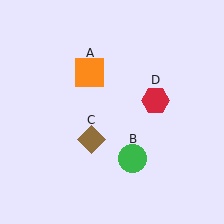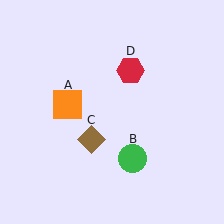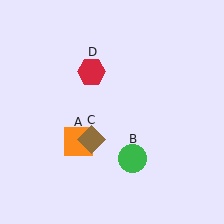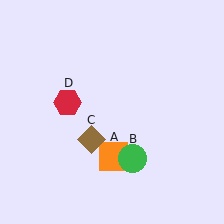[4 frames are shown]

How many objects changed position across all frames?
2 objects changed position: orange square (object A), red hexagon (object D).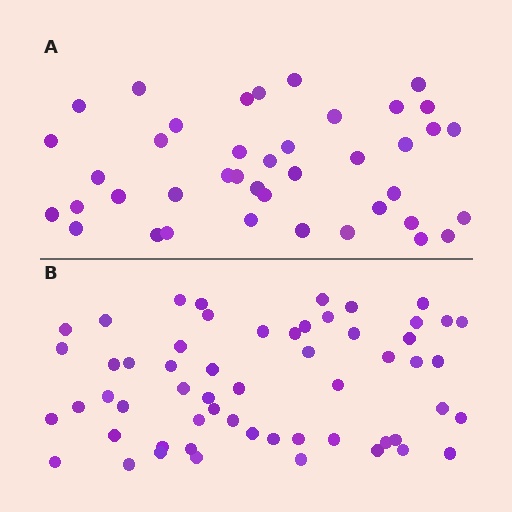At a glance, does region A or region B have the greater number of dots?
Region B (the bottom region) has more dots.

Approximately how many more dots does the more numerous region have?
Region B has approximately 15 more dots than region A.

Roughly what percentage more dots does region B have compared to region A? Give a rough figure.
About 40% more.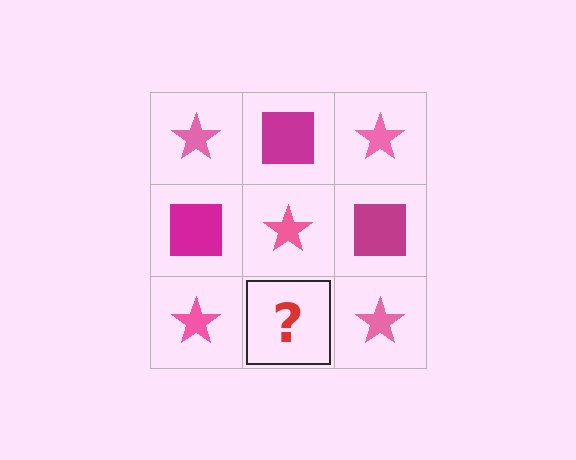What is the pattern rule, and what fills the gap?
The rule is that it alternates pink star and magenta square in a checkerboard pattern. The gap should be filled with a magenta square.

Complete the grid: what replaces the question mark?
The question mark should be replaced with a magenta square.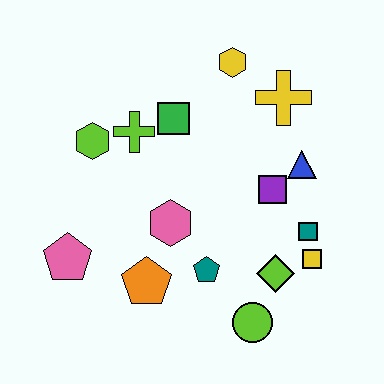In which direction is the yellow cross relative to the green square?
The yellow cross is to the right of the green square.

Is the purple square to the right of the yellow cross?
No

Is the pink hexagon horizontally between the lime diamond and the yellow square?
No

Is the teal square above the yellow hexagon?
No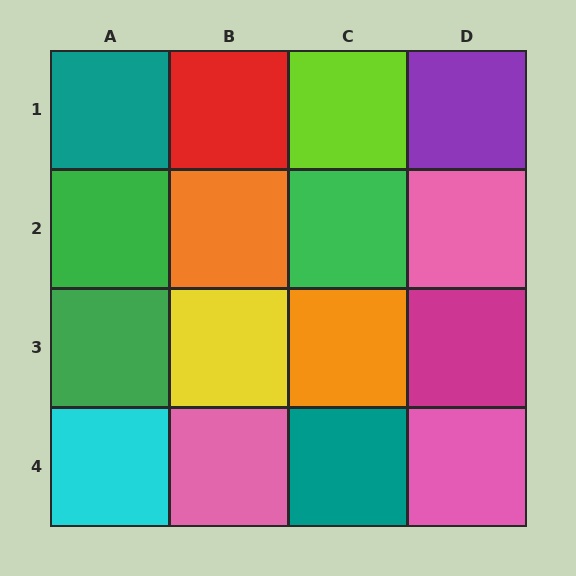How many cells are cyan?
1 cell is cyan.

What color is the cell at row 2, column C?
Green.